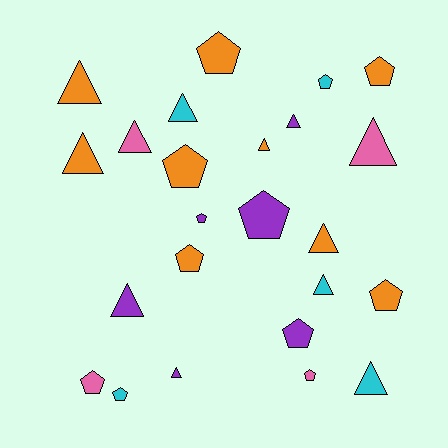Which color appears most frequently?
Orange, with 9 objects.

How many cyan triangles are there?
There are 3 cyan triangles.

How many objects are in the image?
There are 24 objects.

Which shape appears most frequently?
Pentagon, with 12 objects.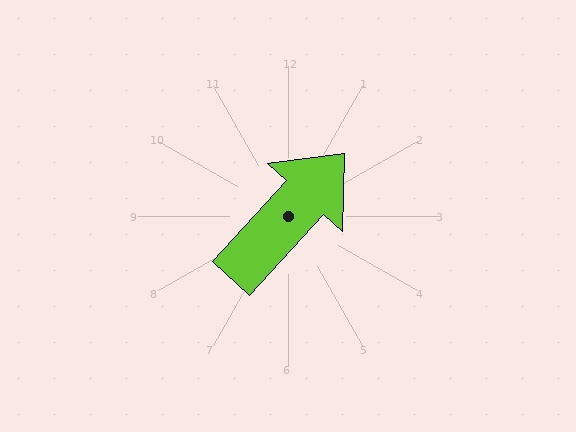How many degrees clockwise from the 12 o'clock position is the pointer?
Approximately 42 degrees.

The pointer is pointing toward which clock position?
Roughly 1 o'clock.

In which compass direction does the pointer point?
Northeast.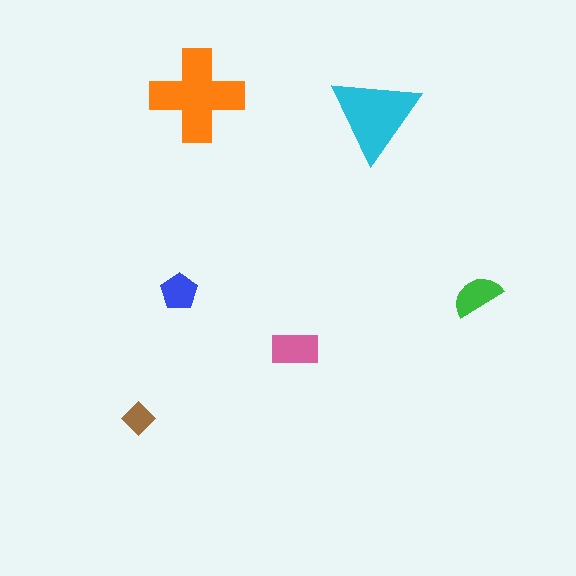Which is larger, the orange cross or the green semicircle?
The orange cross.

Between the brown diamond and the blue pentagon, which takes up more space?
The blue pentagon.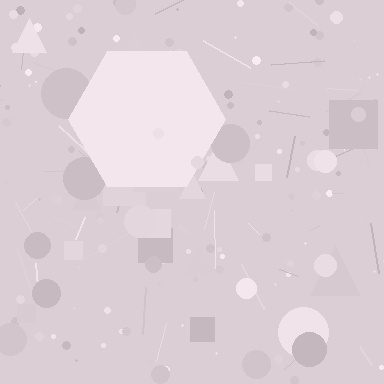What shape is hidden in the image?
A hexagon is hidden in the image.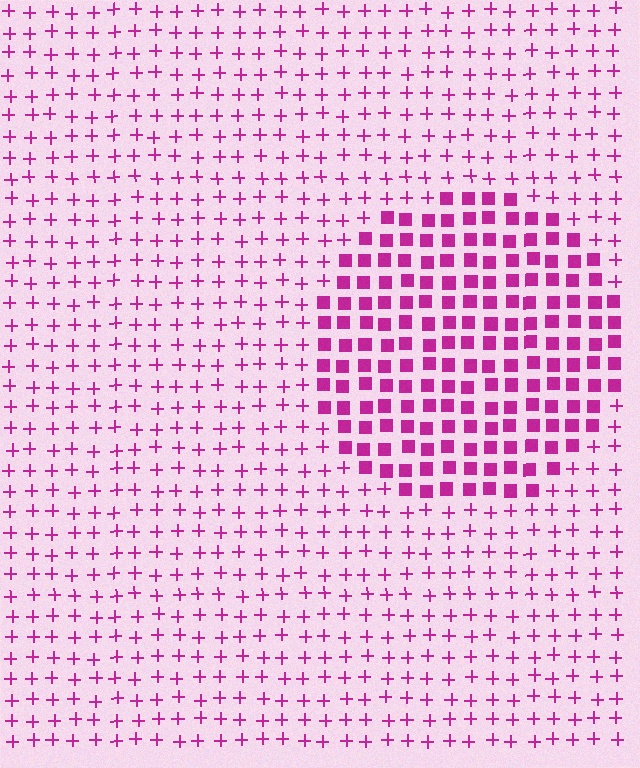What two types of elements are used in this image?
The image uses squares inside the circle region and plus signs outside it.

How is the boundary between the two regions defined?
The boundary is defined by a change in element shape: squares inside vs. plus signs outside. All elements share the same color and spacing.